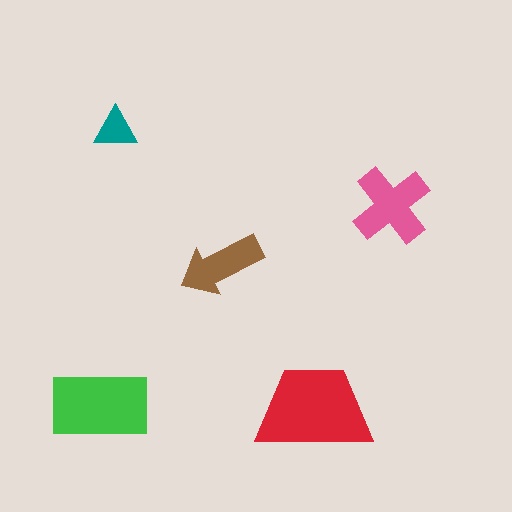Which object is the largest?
The red trapezoid.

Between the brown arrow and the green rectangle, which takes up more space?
The green rectangle.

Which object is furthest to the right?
The pink cross is rightmost.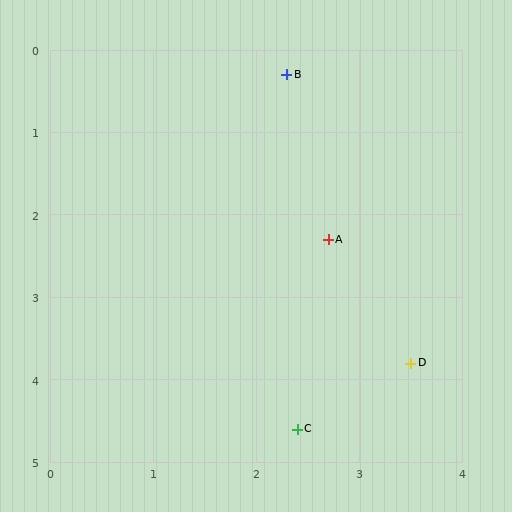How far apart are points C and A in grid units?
Points C and A are about 2.3 grid units apart.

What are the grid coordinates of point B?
Point B is at approximately (2.3, 0.3).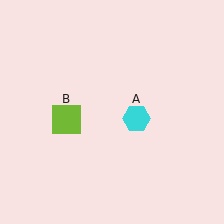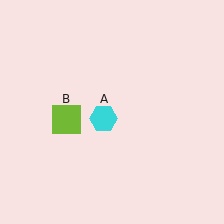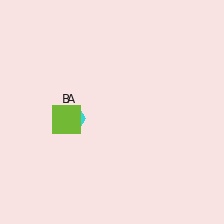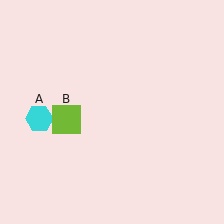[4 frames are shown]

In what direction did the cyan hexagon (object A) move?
The cyan hexagon (object A) moved left.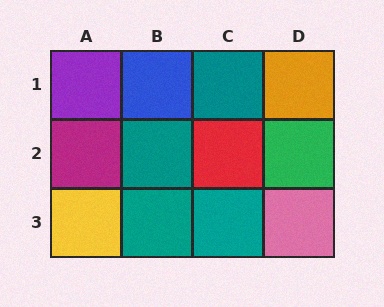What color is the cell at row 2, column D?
Green.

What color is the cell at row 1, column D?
Orange.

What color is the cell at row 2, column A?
Magenta.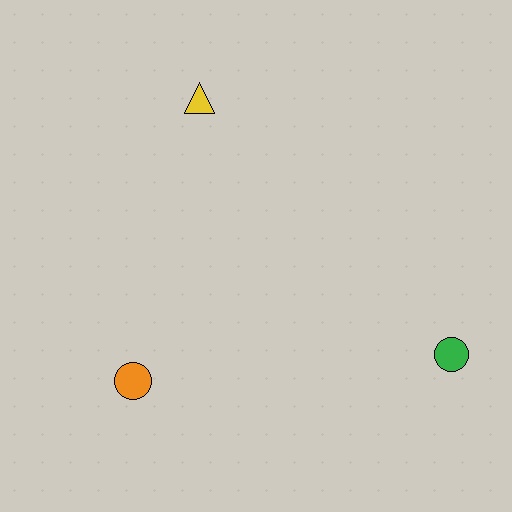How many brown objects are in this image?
There are no brown objects.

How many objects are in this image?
There are 3 objects.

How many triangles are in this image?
There is 1 triangle.